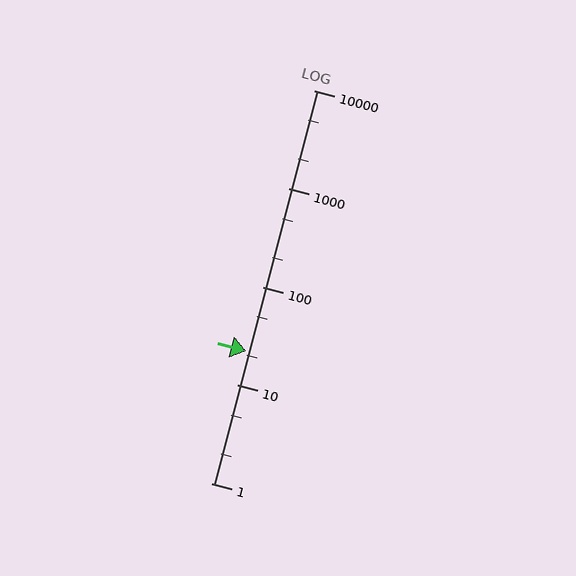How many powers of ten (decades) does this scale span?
The scale spans 4 decades, from 1 to 10000.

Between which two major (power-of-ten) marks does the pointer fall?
The pointer is between 10 and 100.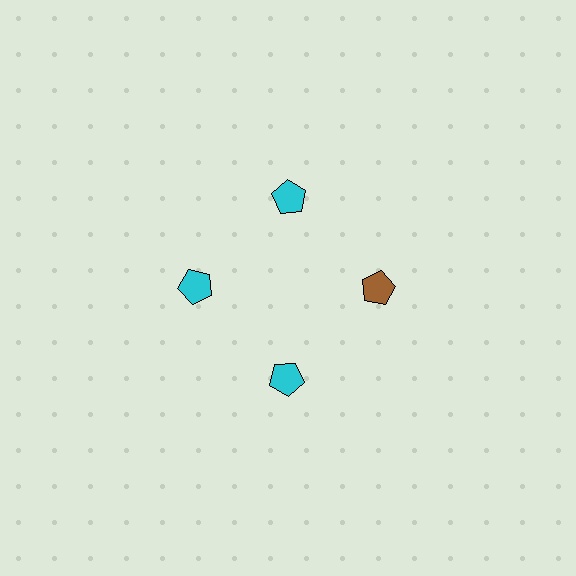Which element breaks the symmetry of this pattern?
The brown pentagon at roughly the 3 o'clock position breaks the symmetry. All other shapes are cyan pentagons.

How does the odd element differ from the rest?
It has a different color: brown instead of cyan.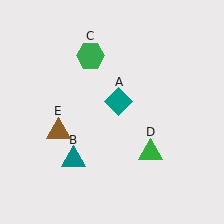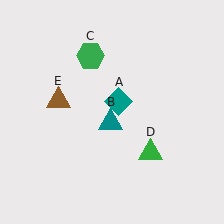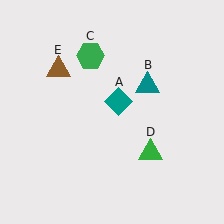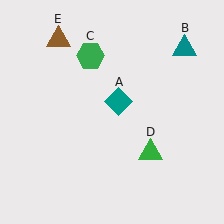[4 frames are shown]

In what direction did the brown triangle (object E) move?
The brown triangle (object E) moved up.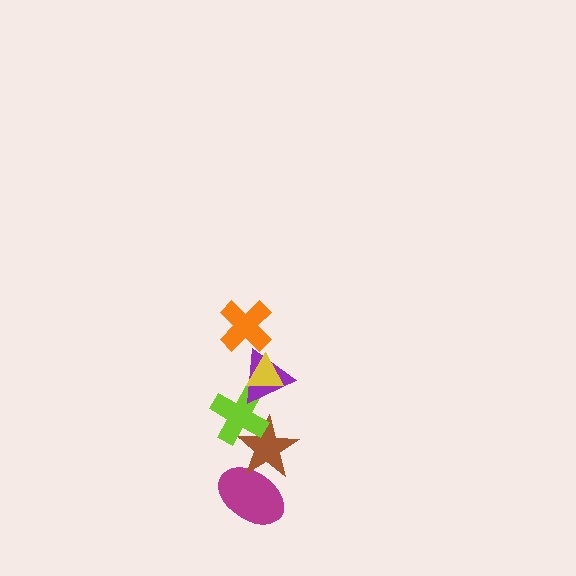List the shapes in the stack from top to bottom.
From top to bottom: the orange cross, the yellow triangle, the purple triangle, the lime cross, the brown star, the magenta ellipse.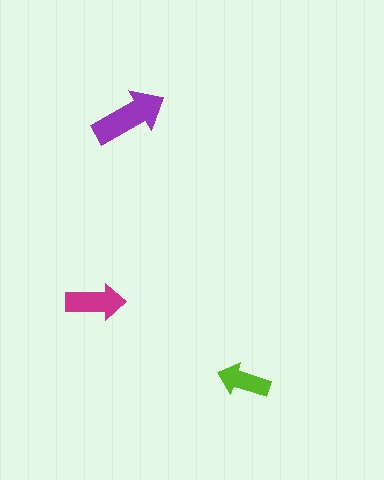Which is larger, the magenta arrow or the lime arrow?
The magenta one.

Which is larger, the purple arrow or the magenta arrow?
The purple one.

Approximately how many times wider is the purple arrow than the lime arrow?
About 1.5 times wider.